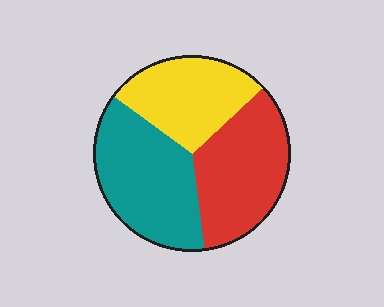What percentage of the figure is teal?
Teal takes up between a quarter and a half of the figure.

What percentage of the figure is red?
Red covers roughly 35% of the figure.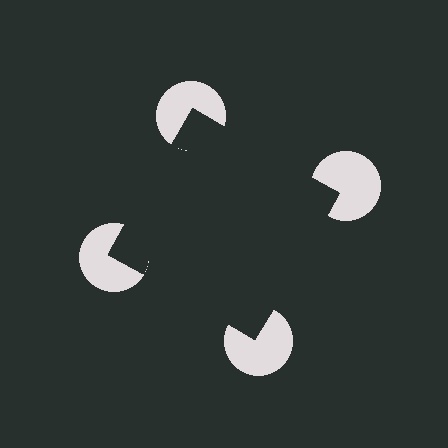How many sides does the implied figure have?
4 sides.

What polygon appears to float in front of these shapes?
An illusory square — its edges are inferred from the aligned wedge cuts in the pac-man discs, not physically drawn.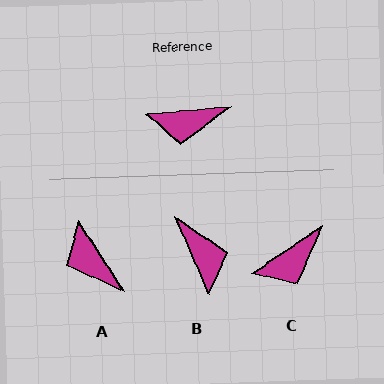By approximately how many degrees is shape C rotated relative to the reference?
Approximately 29 degrees counter-clockwise.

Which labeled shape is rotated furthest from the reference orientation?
B, about 108 degrees away.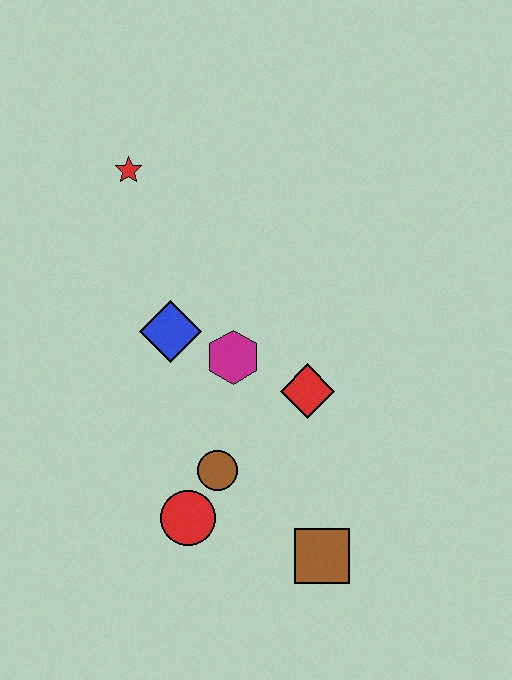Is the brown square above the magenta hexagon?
No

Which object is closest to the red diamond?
The magenta hexagon is closest to the red diamond.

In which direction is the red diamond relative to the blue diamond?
The red diamond is to the right of the blue diamond.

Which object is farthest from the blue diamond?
The brown square is farthest from the blue diamond.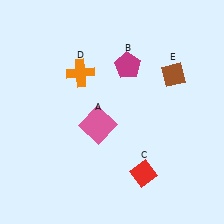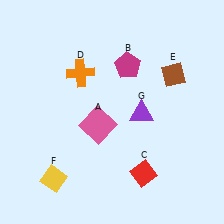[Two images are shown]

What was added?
A yellow diamond (F), a purple triangle (G) were added in Image 2.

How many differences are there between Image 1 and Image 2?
There are 2 differences between the two images.